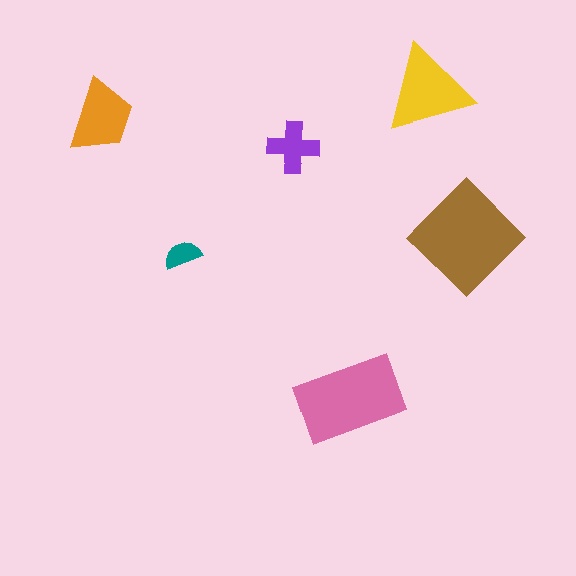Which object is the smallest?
The teal semicircle.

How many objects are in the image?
There are 6 objects in the image.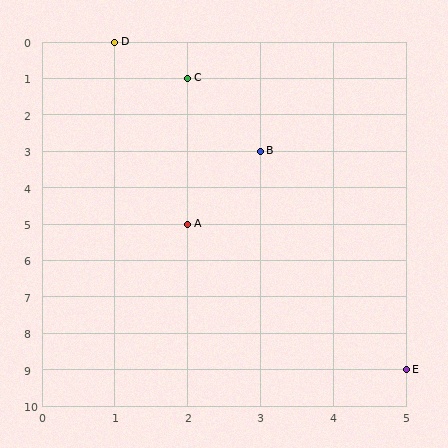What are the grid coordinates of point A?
Point A is at grid coordinates (2, 5).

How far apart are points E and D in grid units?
Points E and D are 4 columns and 9 rows apart (about 9.8 grid units diagonally).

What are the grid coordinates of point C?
Point C is at grid coordinates (2, 1).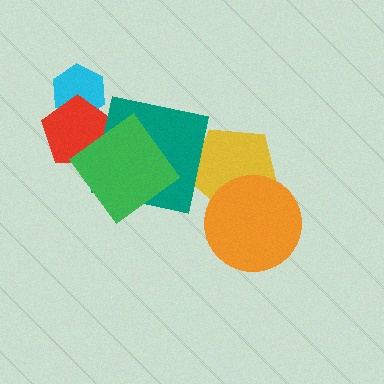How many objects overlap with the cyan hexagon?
1 object overlaps with the cyan hexagon.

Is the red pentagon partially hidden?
Yes, it is partially covered by another shape.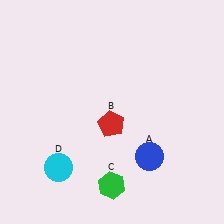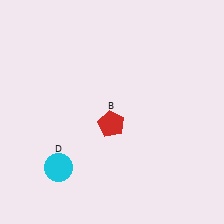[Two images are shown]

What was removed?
The green hexagon (C), the blue circle (A) were removed in Image 2.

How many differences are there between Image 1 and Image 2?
There are 2 differences between the two images.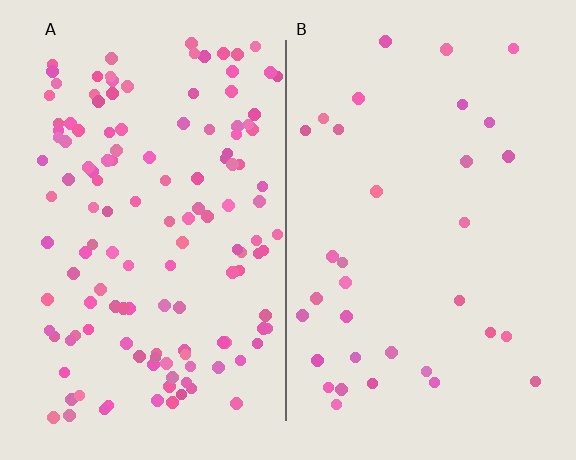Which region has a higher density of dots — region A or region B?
A (the left).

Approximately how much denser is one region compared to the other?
Approximately 4.0× — region A over region B.